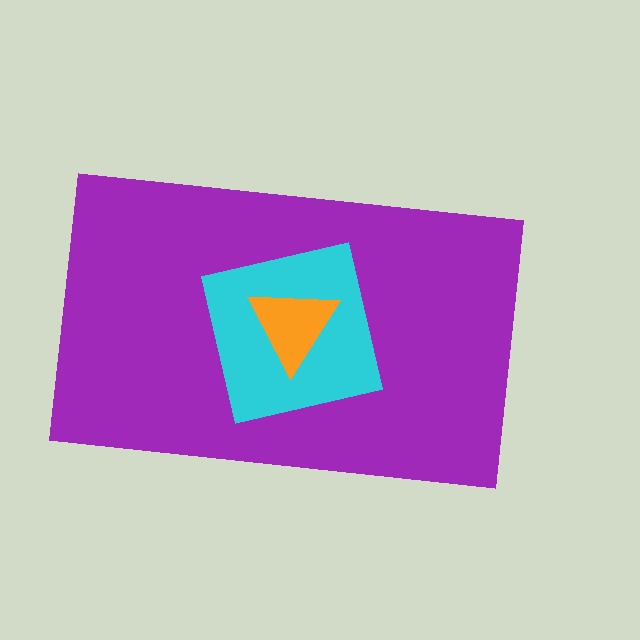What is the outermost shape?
The purple rectangle.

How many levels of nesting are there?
3.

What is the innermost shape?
The orange triangle.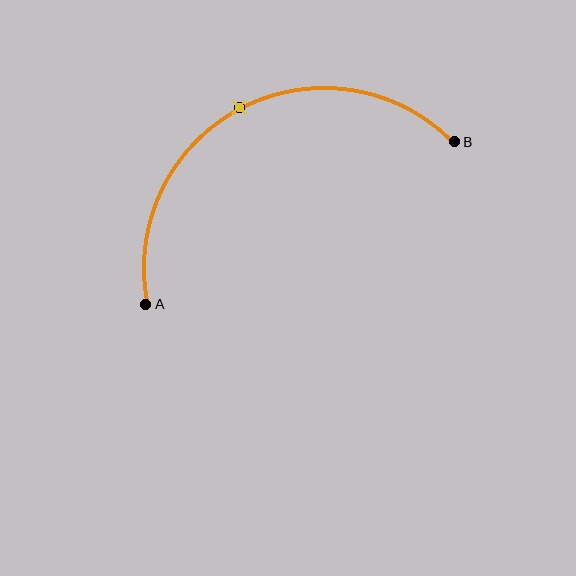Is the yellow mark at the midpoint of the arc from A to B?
Yes. The yellow mark lies on the arc at equal arc-length from both A and B — it is the arc midpoint.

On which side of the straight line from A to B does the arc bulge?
The arc bulges above the straight line connecting A and B.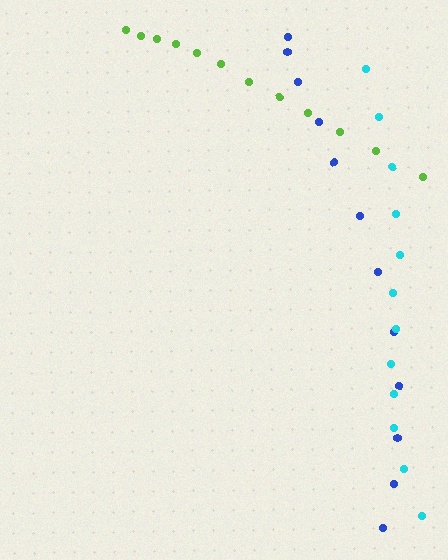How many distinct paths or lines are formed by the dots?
There are 3 distinct paths.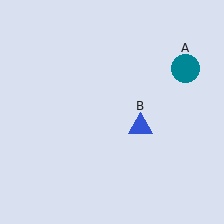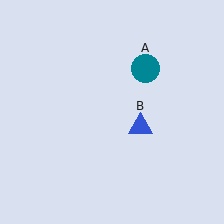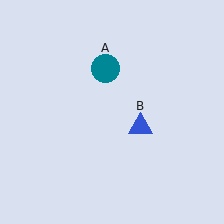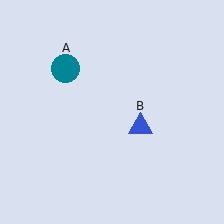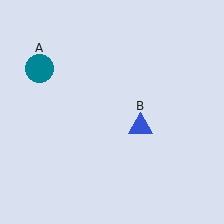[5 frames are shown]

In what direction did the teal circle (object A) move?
The teal circle (object A) moved left.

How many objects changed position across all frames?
1 object changed position: teal circle (object A).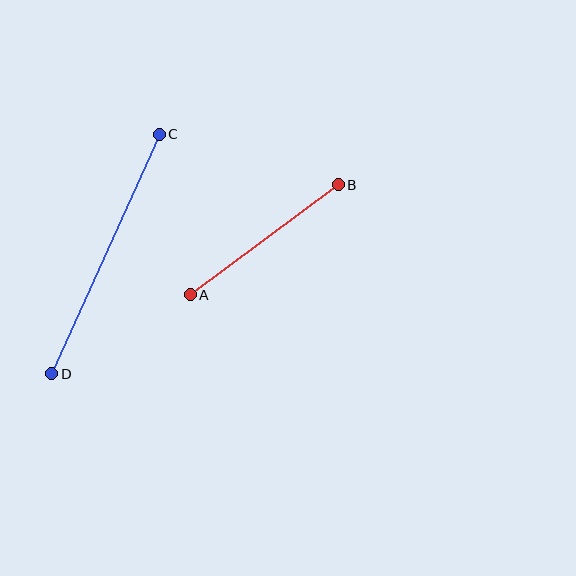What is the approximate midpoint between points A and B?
The midpoint is at approximately (264, 240) pixels.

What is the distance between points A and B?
The distance is approximately 184 pixels.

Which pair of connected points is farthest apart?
Points C and D are farthest apart.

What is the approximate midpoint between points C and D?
The midpoint is at approximately (105, 254) pixels.